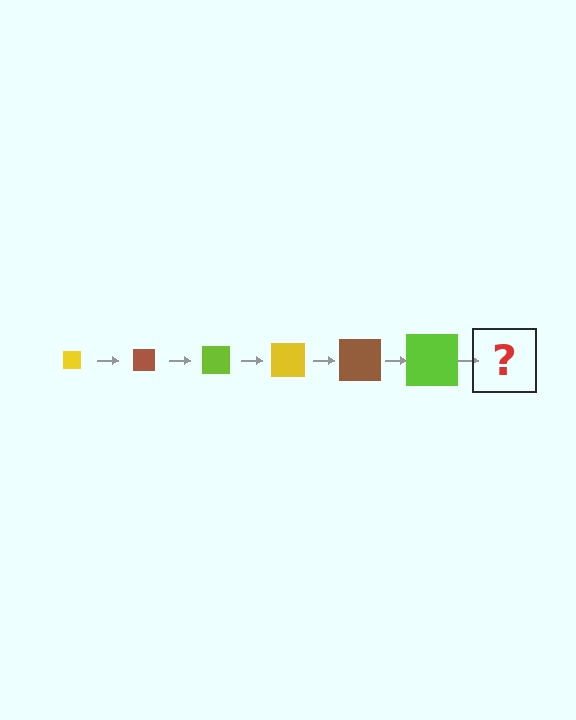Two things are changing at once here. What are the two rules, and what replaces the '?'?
The two rules are that the square grows larger each step and the color cycles through yellow, brown, and lime. The '?' should be a yellow square, larger than the previous one.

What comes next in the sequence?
The next element should be a yellow square, larger than the previous one.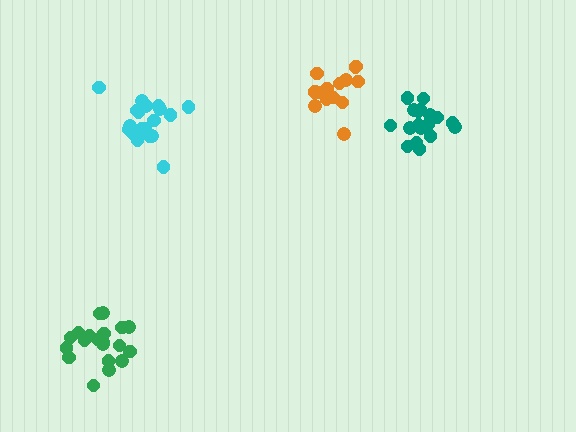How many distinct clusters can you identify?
There are 4 distinct clusters.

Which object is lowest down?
The green cluster is bottommost.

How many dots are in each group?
Group 1: 19 dots, Group 2: 21 dots, Group 3: 20 dots, Group 4: 15 dots (75 total).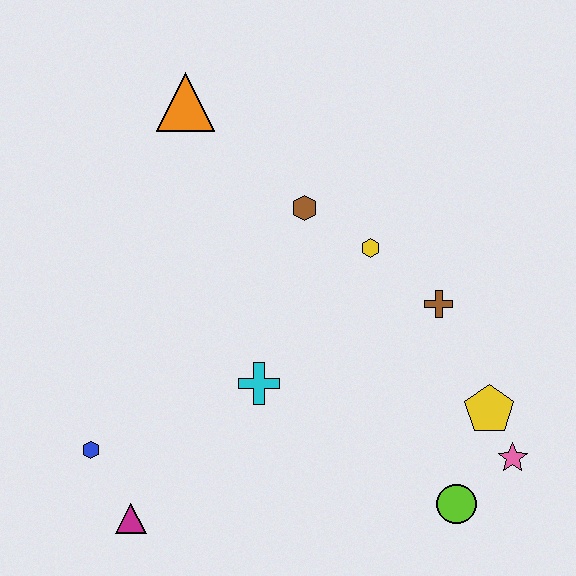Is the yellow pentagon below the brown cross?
Yes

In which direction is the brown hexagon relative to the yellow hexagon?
The brown hexagon is to the left of the yellow hexagon.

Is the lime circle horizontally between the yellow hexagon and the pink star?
Yes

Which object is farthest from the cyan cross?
The orange triangle is farthest from the cyan cross.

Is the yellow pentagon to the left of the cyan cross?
No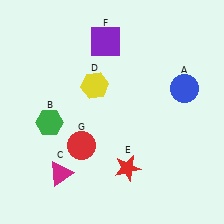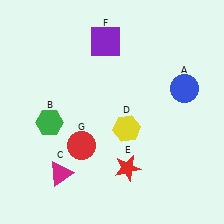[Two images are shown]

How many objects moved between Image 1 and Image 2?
1 object moved between the two images.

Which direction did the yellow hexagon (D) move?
The yellow hexagon (D) moved down.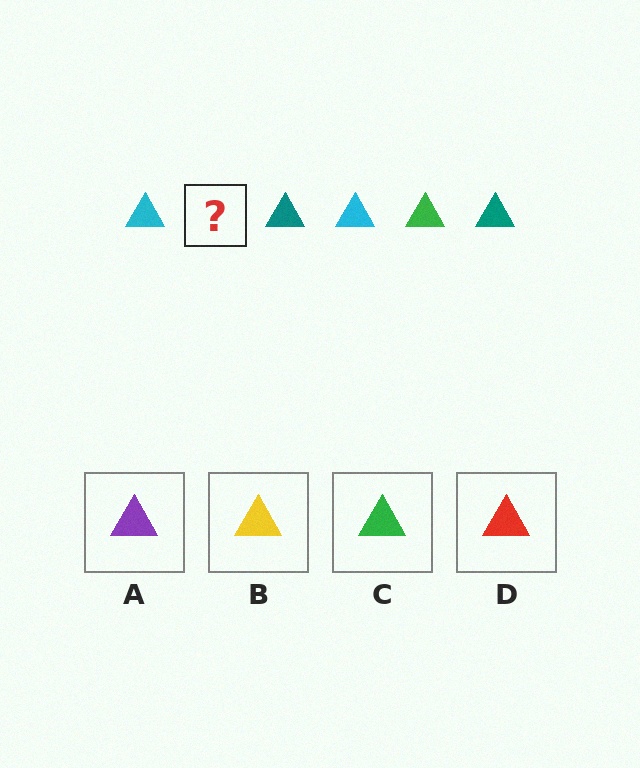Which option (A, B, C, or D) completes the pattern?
C.